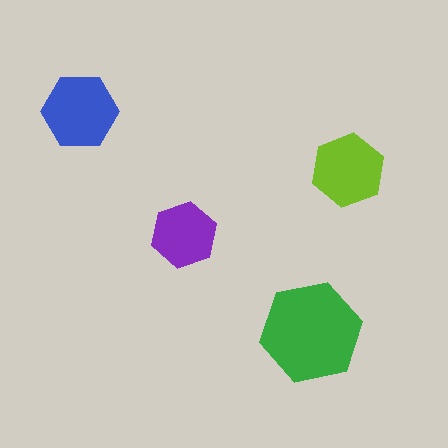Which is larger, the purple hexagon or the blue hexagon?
The blue one.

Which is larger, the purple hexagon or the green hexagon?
The green one.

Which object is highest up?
The blue hexagon is topmost.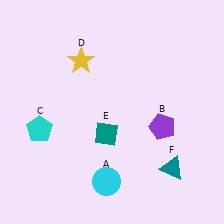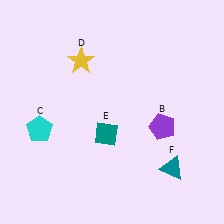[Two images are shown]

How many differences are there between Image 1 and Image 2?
There is 1 difference between the two images.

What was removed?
The cyan circle (A) was removed in Image 2.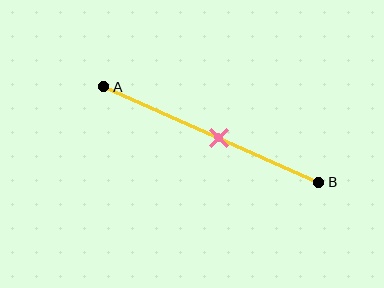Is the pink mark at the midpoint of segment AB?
No, the mark is at about 55% from A, not at the 50% midpoint.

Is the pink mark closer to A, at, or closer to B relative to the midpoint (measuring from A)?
The pink mark is closer to point B than the midpoint of segment AB.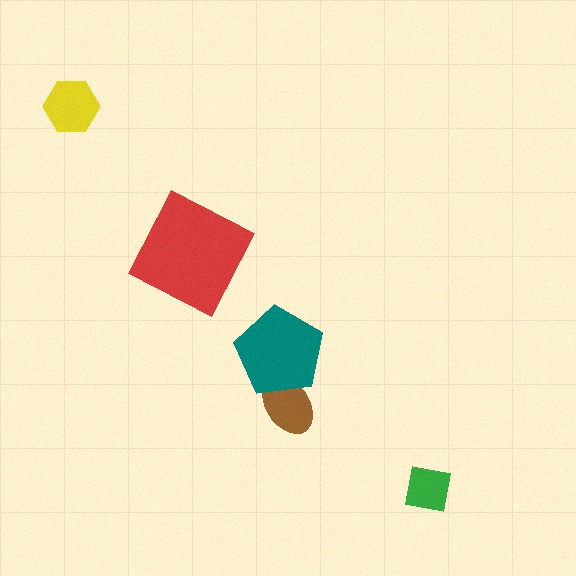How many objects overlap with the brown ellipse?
1 object overlaps with the brown ellipse.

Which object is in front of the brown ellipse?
The teal pentagon is in front of the brown ellipse.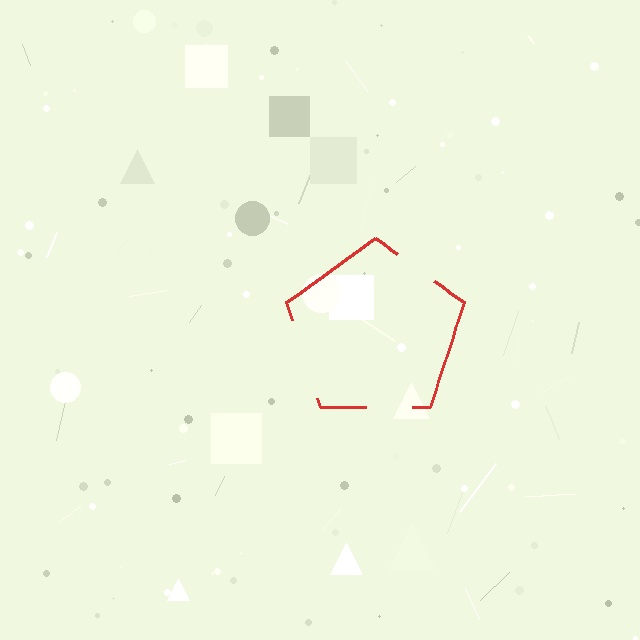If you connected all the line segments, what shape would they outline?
They would outline a pentagon.